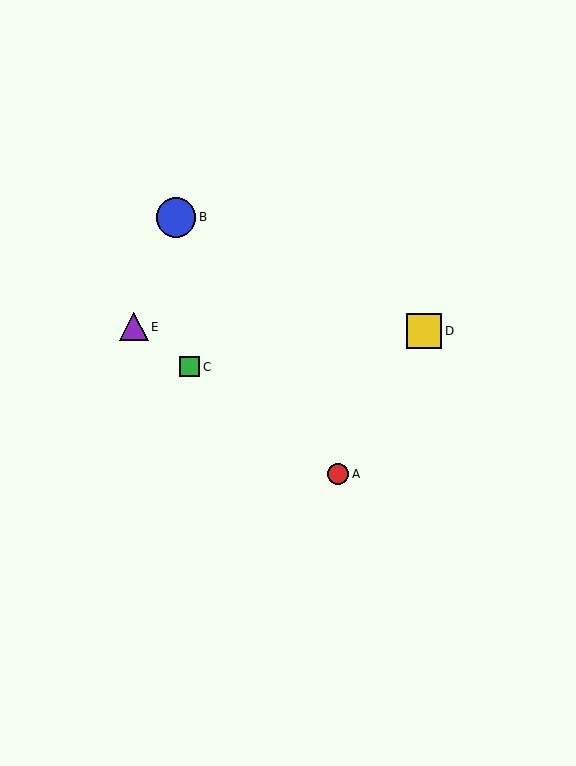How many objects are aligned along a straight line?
3 objects (A, C, E) are aligned along a straight line.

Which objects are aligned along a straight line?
Objects A, C, E are aligned along a straight line.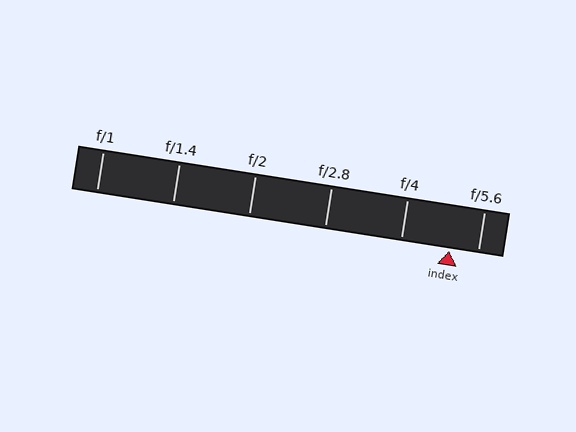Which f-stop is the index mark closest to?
The index mark is closest to f/5.6.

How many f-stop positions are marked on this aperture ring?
There are 6 f-stop positions marked.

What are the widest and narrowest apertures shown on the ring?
The widest aperture shown is f/1 and the narrowest is f/5.6.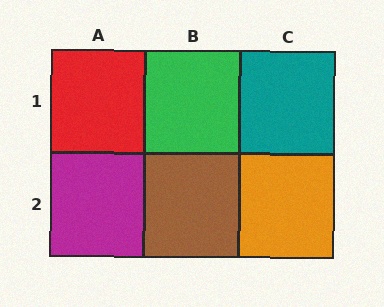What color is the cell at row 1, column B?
Green.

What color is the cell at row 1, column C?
Teal.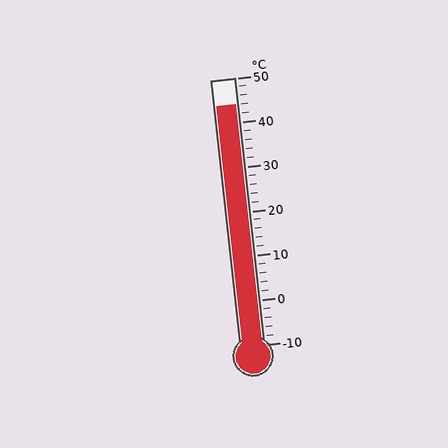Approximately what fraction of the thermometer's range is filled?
The thermometer is filled to approximately 90% of its range.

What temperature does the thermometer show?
The thermometer shows approximately 44°C.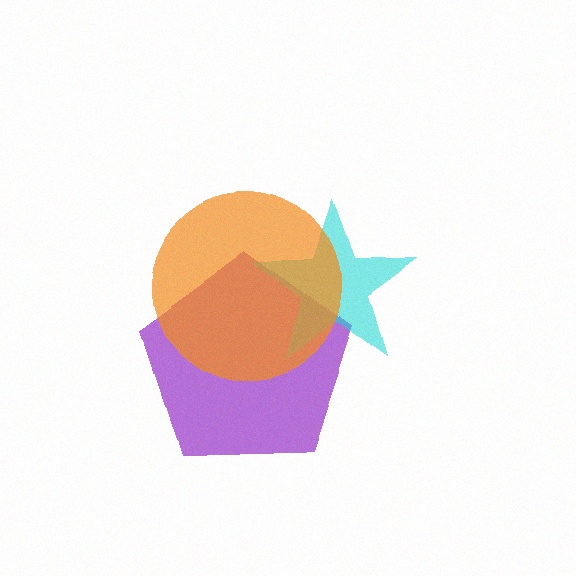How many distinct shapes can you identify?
There are 3 distinct shapes: a purple pentagon, a cyan star, an orange circle.